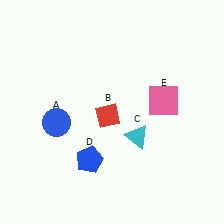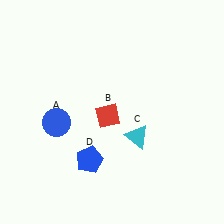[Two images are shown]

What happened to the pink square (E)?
The pink square (E) was removed in Image 2. It was in the top-right area of Image 1.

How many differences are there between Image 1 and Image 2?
There is 1 difference between the two images.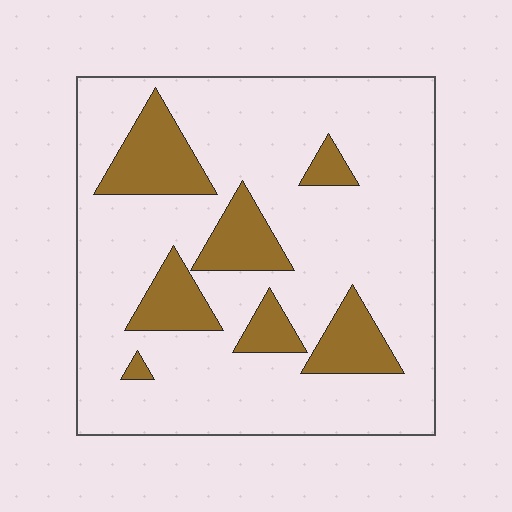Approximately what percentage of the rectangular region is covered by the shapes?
Approximately 20%.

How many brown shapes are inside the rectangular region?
7.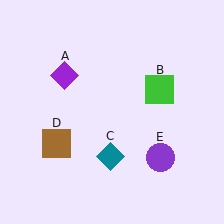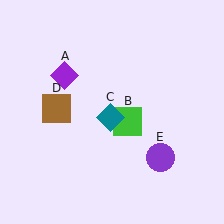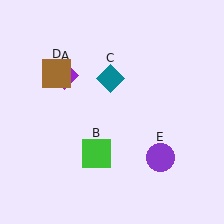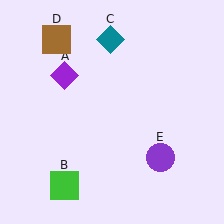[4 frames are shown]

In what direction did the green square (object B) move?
The green square (object B) moved down and to the left.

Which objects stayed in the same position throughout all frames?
Purple diamond (object A) and purple circle (object E) remained stationary.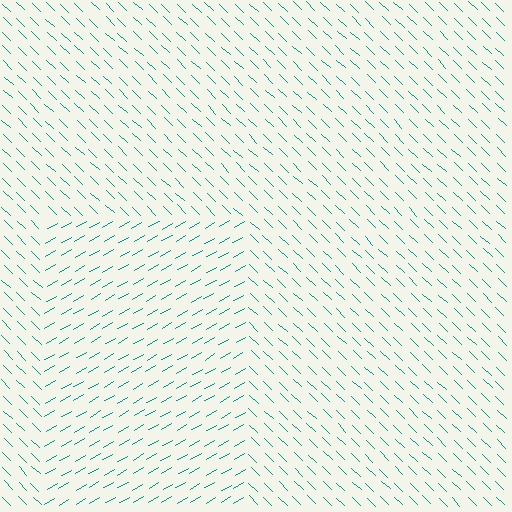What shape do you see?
I see a rectangle.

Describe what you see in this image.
The image is filled with small teal line segments. A rectangle region in the image has lines oriented differently from the surrounding lines, creating a visible texture boundary.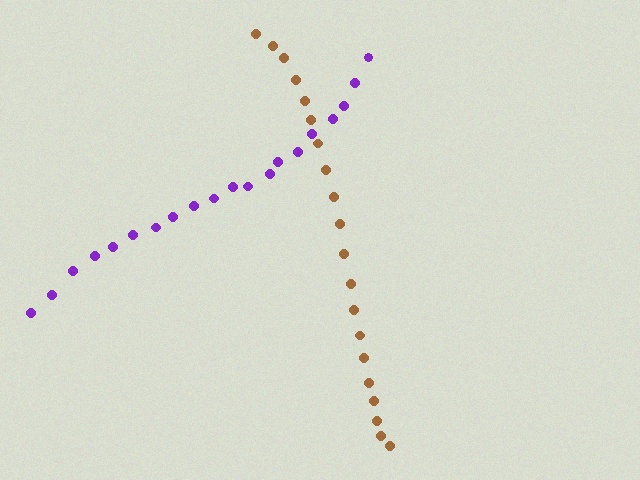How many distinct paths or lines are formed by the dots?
There are 2 distinct paths.